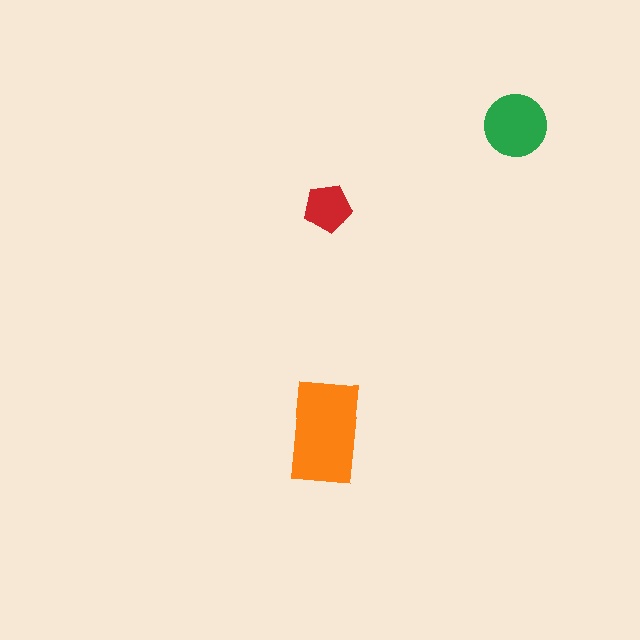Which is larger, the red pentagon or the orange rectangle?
The orange rectangle.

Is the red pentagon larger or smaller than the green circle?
Smaller.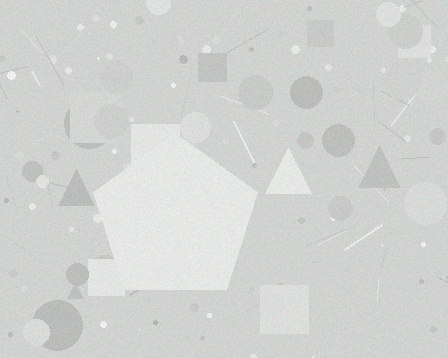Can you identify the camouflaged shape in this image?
The camouflaged shape is a pentagon.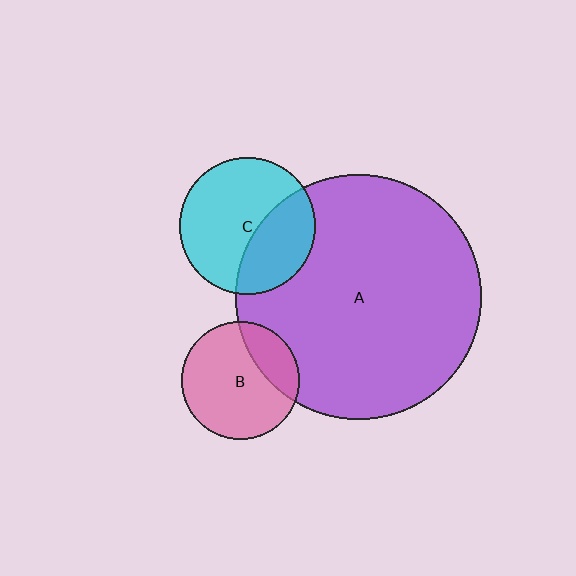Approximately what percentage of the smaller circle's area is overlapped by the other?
Approximately 35%.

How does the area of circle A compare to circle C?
Approximately 3.2 times.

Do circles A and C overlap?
Yes.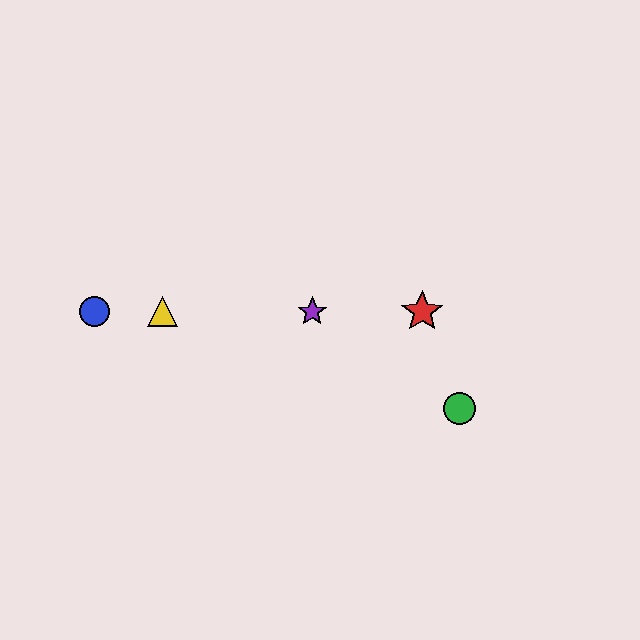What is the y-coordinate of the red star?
The red star is at y≈312.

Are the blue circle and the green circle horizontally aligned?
No, the blue circle is at y≈312 and the green circle is at y≈408.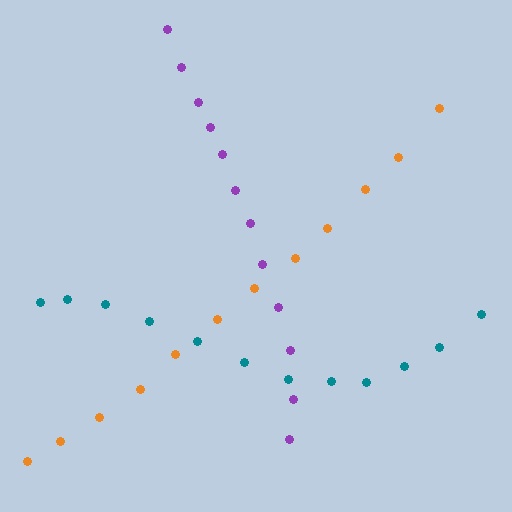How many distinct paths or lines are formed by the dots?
There are 3 distinct paths.